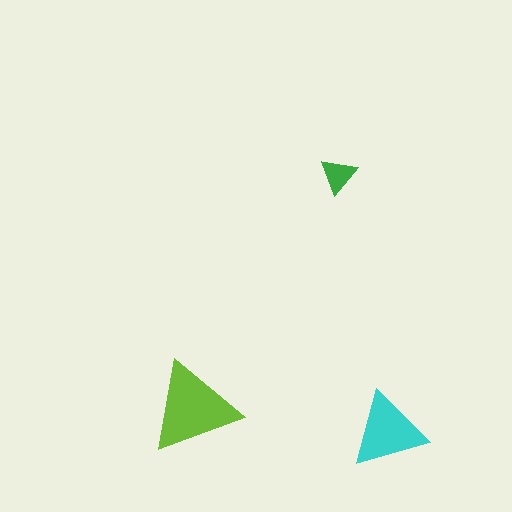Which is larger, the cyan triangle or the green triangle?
The cyan one.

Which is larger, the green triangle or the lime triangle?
The lime one.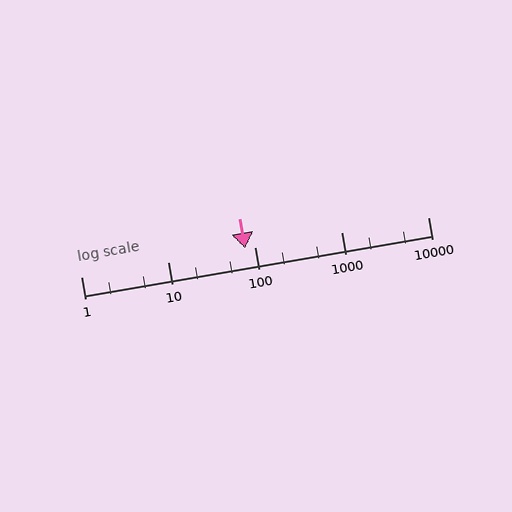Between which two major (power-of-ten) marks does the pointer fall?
The pointer is between 10 and 100.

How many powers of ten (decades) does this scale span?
The scale spans 4 decades, from 1 to 10000.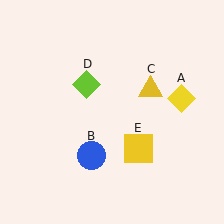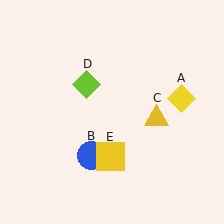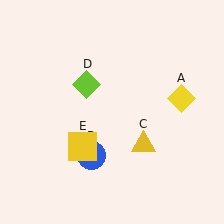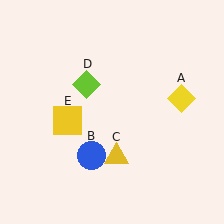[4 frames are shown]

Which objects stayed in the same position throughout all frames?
Yellow diamond (object A) and blue circle (object B) and lime diamond (object D) remained stationary.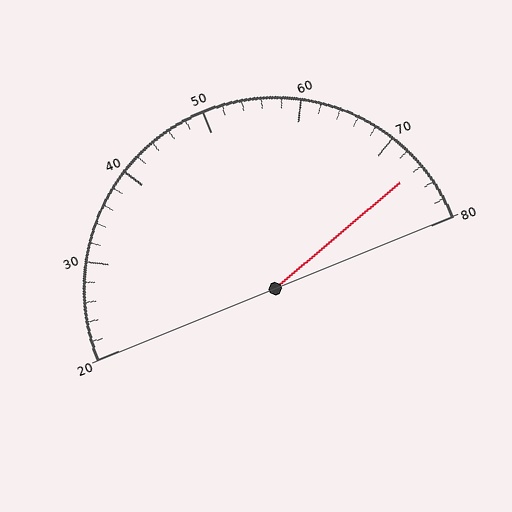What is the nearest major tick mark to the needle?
The nearest major tick mark is 70.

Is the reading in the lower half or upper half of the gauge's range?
The reading is in the upper half of the range (20 to 80).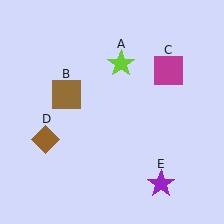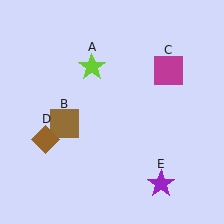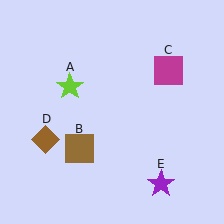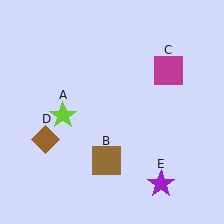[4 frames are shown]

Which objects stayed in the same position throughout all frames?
Magenta square (object C) and brown diamond (object D) and purple star (object E) remained stationary.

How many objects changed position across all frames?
2 objects changed position: lime star (object A), brown square (object B).